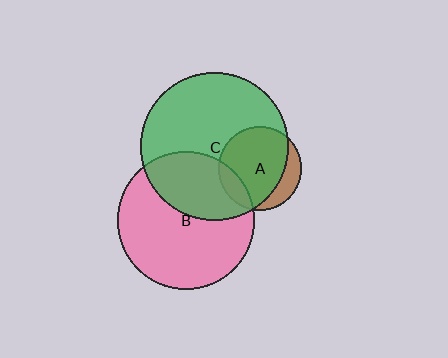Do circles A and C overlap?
Yes.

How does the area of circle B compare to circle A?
Approximately 2.7 times.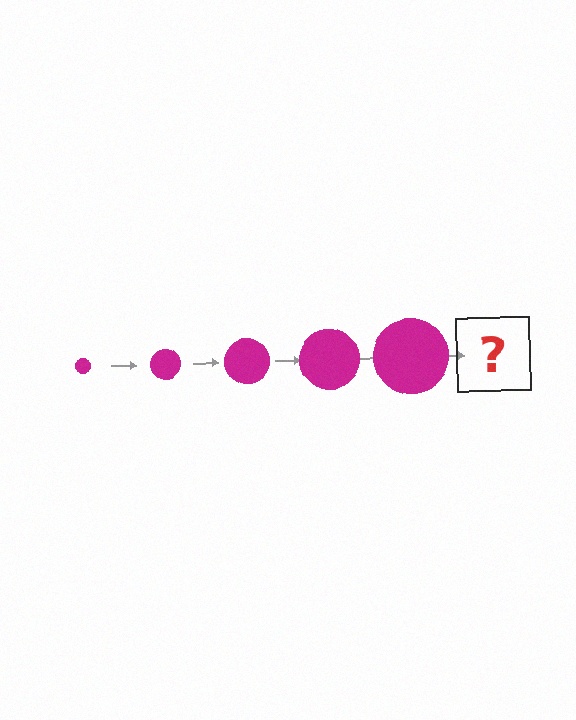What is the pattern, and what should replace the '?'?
The pattern is that the circle gets progressively larger each step. The '?' should be a magenta circle, larger than the previous one.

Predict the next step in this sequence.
The next step is a magenta circle, larger than the previous one.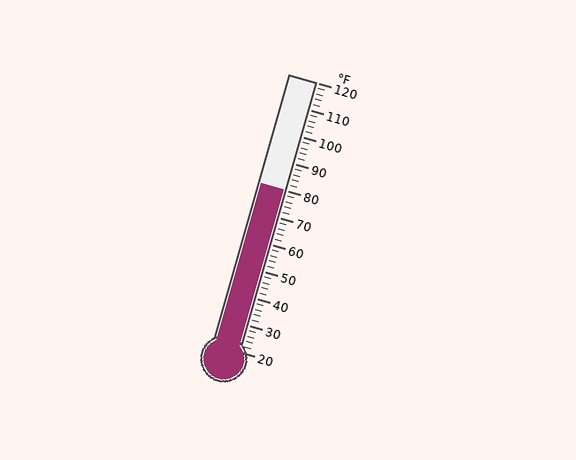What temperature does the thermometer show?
The thermometer shows approximately 80°F.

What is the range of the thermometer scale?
The thermometer scale ranges from 20°F to 120°F.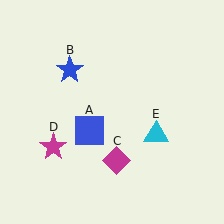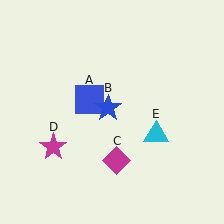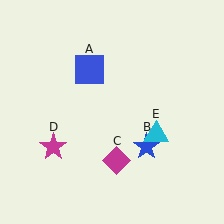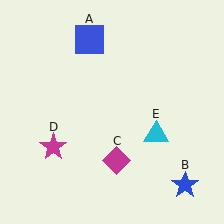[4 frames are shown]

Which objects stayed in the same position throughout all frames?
Magenta diamond (object C) and magenta star (object D) and cyan triangle (object E) remained stationary.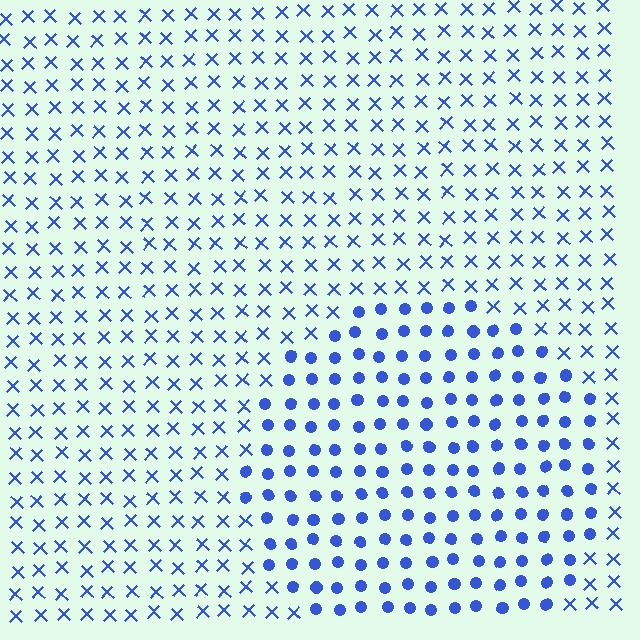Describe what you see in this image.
The image is filled with small blue elements arranged in a uniform grid. A circle-shaped region contains circles, while the surrounding area contains X marks. The boundary is defined purely by the change in element shape.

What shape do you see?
I see a circle.